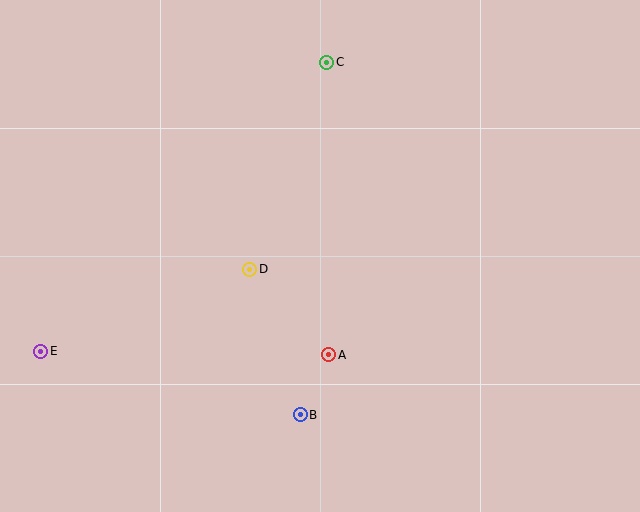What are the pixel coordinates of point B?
Point B is at (300, 415).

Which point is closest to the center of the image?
Point D at (250, 269) is closest to the center.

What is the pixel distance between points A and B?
The distance between A and B is 67 pixels.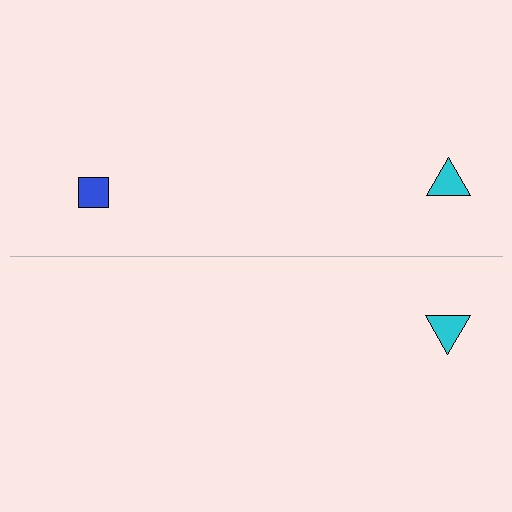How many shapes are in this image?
There are 3 shapes in this image.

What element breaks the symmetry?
A blue square is missing from the bottom side.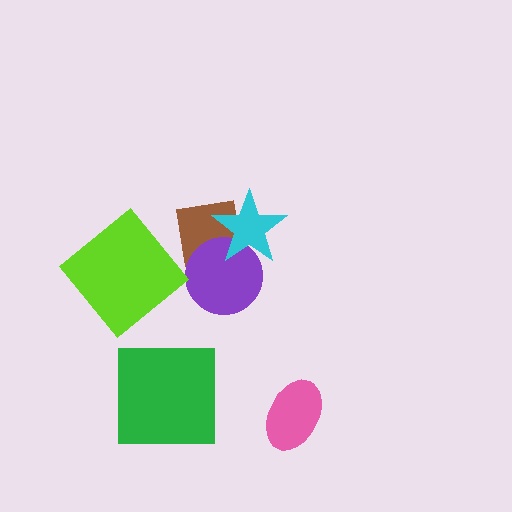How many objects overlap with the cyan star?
2 objects overlap with the cyan star.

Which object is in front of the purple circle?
The cyan star is in front of the purple circle.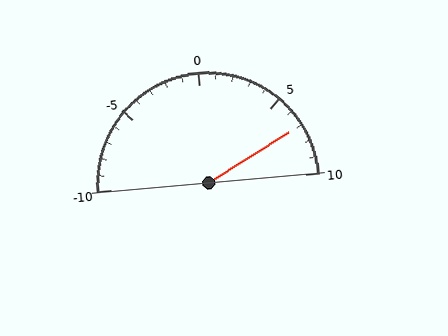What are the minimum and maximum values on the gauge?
The gauge ranges from -10 to 10.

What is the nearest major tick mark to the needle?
The nearest major tick mark is 5.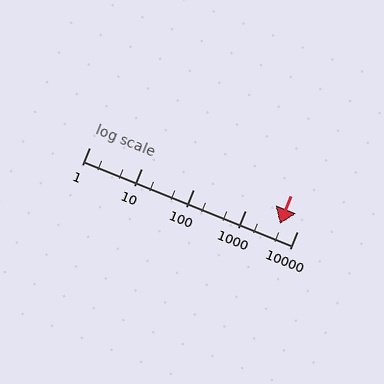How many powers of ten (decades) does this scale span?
The scale spans 4 decades, from 1 to 10000.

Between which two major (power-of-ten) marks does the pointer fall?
The pointer is between 1000 and 10000.